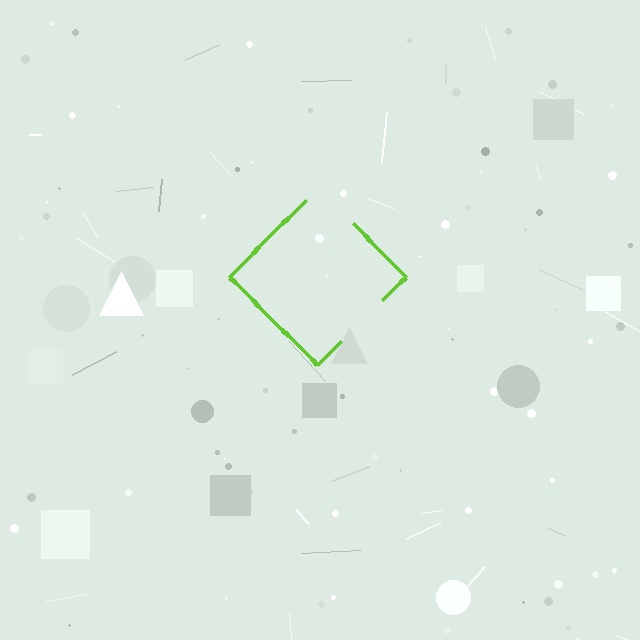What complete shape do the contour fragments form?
The contour fragments form a diamond.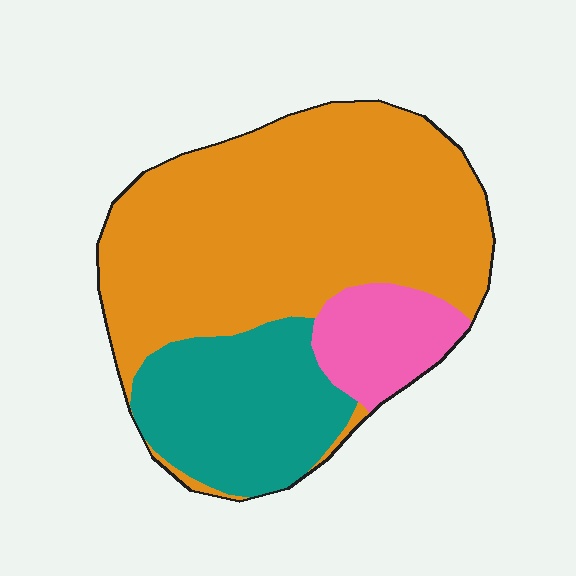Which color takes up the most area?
Orange, at roughly 65%.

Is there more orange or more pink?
Orange.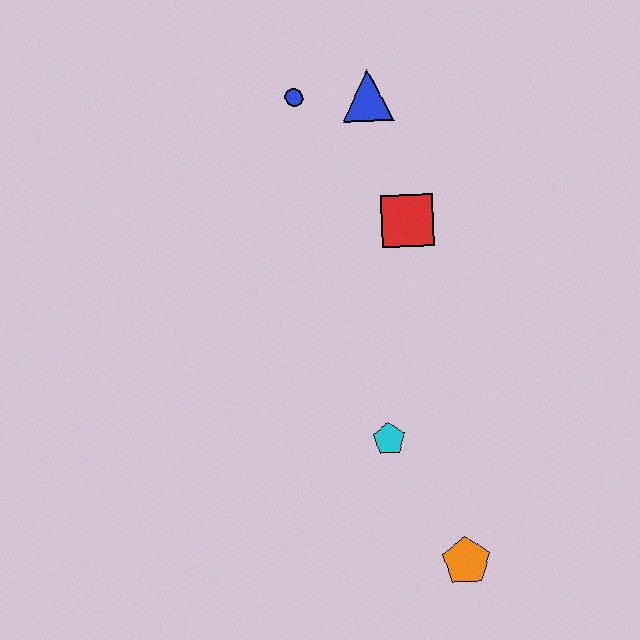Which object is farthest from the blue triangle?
The orange pentagon is farthest from the blue triangle.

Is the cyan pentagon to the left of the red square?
Yes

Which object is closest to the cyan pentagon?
The orange pentagon is closest to the cyan pentagon.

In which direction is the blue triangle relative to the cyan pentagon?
The blue triangle is above the cyan pentagon.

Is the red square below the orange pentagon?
No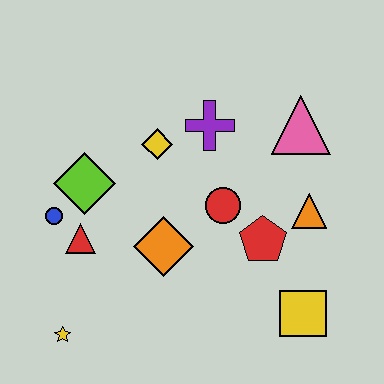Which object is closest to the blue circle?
The red triangle is closest to the blue circle.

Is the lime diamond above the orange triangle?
Yes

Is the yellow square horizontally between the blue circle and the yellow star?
No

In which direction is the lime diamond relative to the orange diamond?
The lime diamond is to the left of the orange diamond.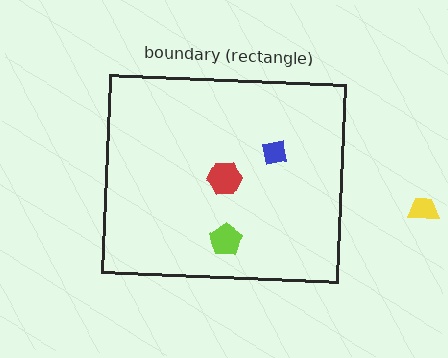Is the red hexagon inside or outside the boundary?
Inside.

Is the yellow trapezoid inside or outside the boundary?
Outside.